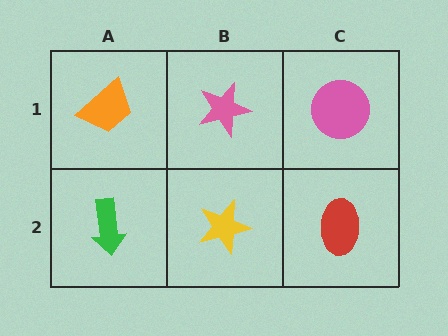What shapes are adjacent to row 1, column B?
A yellow star (row 2, column B), an orange trapezoid (row 1, column A), a pink circle (row 1, column C).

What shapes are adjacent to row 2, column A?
An orange trapezoid (row 1, column A), a yellow star (row 2, column B).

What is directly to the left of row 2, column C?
A yellow star.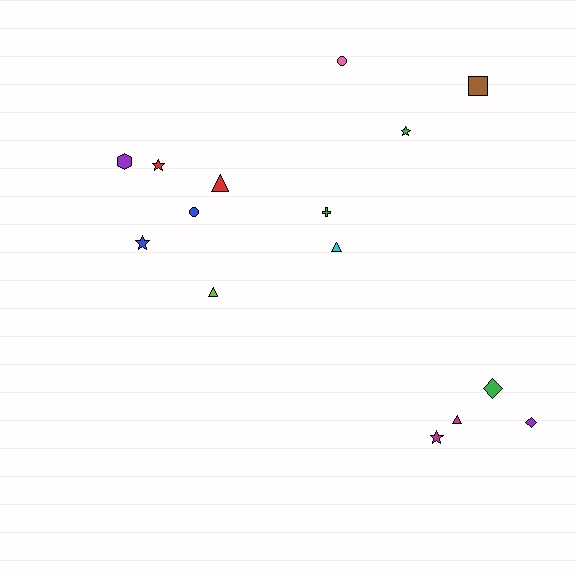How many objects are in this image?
There are 15 objects.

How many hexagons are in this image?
There is 1 hexagon.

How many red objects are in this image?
There are 2 red objects.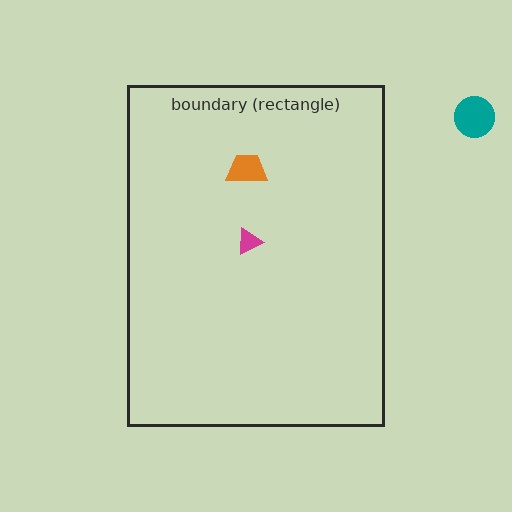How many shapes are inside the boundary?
2 inside, 1 outside.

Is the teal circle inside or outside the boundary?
Outside.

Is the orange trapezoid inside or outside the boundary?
Inside.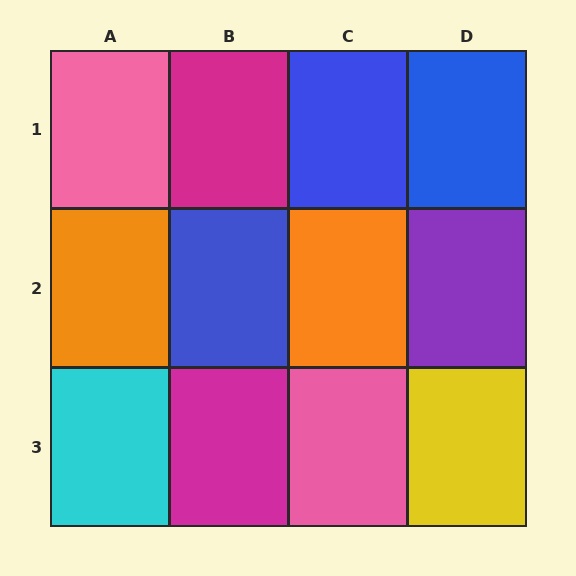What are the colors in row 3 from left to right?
Cyan, magenta, pink, yellow.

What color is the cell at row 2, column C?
Orange.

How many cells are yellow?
1 cell is yellow.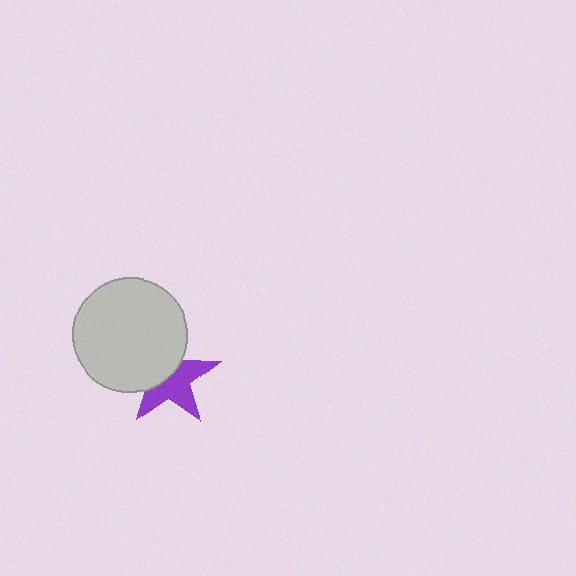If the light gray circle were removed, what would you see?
You would see the complete purple star.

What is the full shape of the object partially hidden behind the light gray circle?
The partially hidden object is a purple star.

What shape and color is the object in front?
The object in front is a light gray circle.